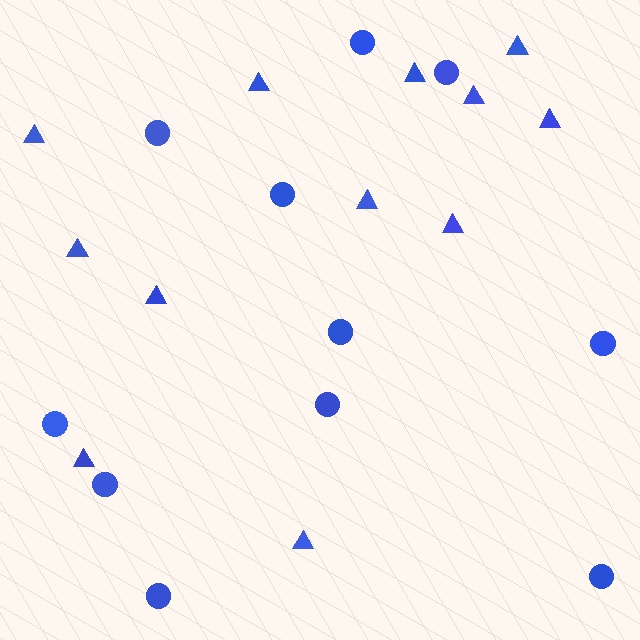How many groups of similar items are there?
There are 2 groups: one group of triangles (12) and one group of circles (11).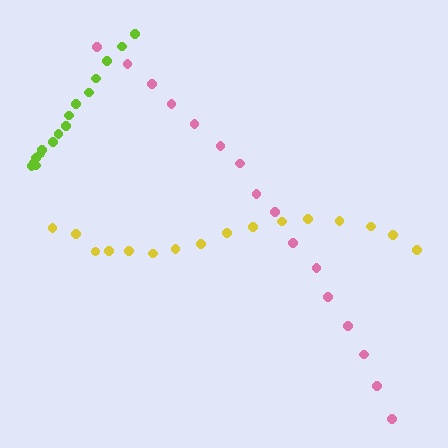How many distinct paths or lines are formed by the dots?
There are 3 distinct paths.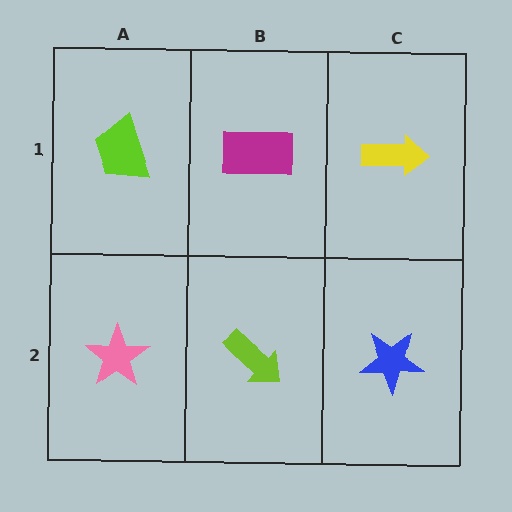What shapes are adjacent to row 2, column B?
A magenta rectangle (row 1, column B), a pink star (row 2, column A), a blue star (row 2, column C).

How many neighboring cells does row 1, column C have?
2.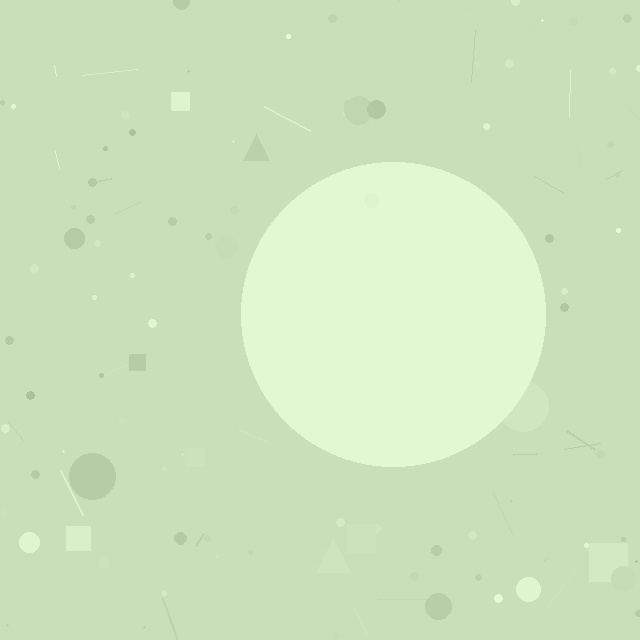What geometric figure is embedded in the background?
A circle is embedded in the background.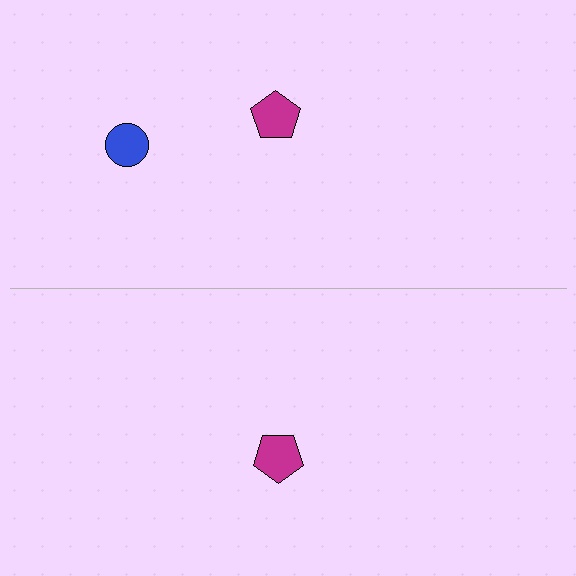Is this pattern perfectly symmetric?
No, the pattern is not perfectly symmetric. A blue circle is missing from the bottom side.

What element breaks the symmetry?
A blue circle is missing from the bottom side.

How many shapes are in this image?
There are 3 shapes in this image.